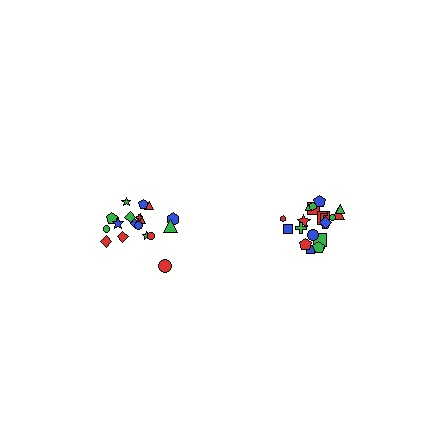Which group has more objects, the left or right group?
The right group.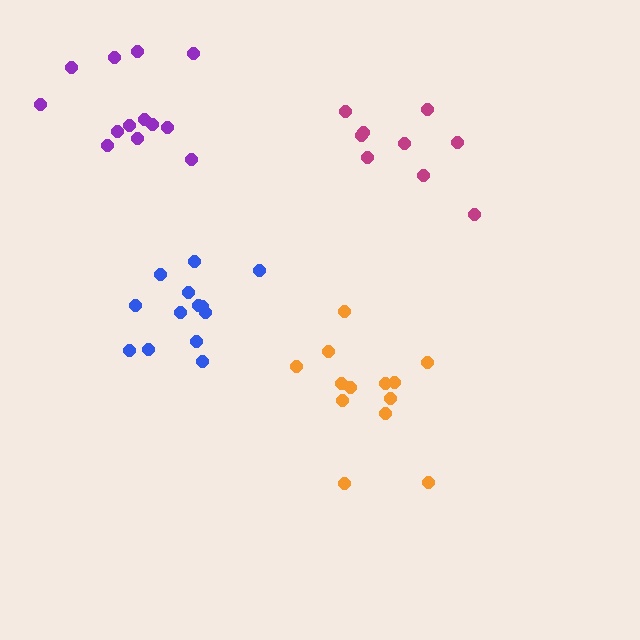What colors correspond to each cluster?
The clusters are colored: blue, orange, magenta, purple.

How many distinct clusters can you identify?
There are 4 distinct clusters.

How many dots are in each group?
Group 1: 13 dots, Group 2: 13 dots, Group 3: 9 dots, Group 4: 13 dots (48 total).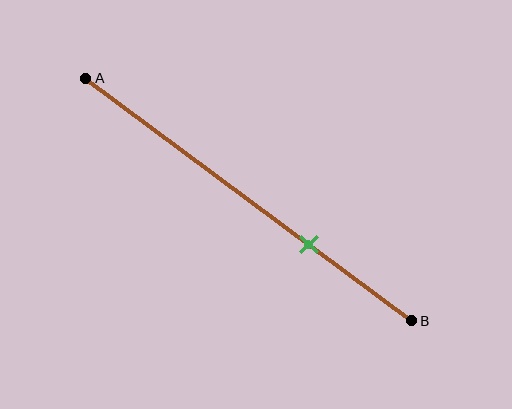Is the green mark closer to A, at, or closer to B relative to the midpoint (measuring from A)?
The green mark is closer to point B than the midpoint of segment AB.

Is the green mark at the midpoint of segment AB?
No, the mark is at about 70% from A, not at the 50% midpoint.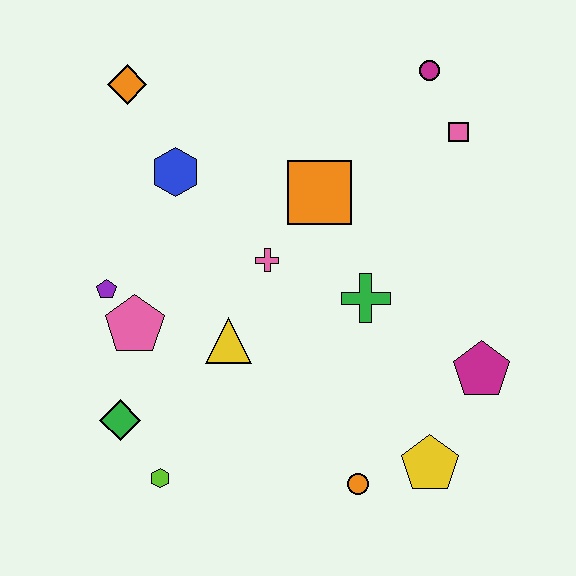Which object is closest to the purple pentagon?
The pink pentagon is closest to the purple pentagon.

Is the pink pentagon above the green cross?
No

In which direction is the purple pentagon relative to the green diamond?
The purple pentagon is above the green diamond.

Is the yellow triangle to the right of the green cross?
No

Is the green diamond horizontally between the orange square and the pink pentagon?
No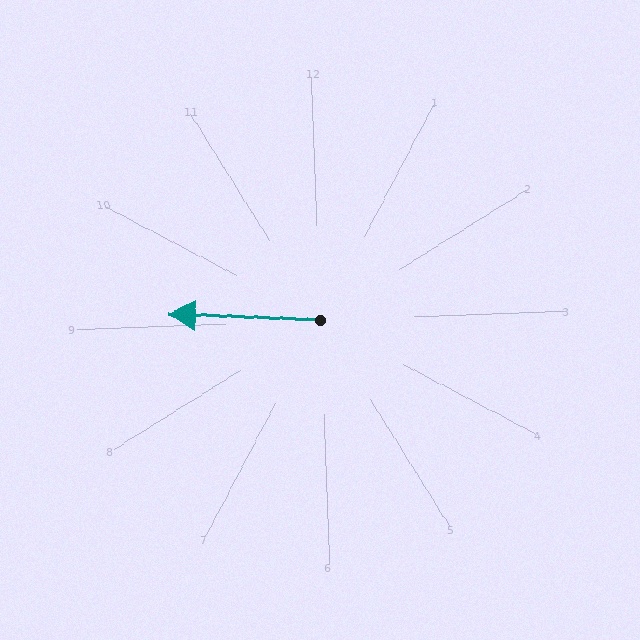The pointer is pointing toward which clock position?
Roughly 9 o'clock.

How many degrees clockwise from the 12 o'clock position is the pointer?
Approximately 275 degrees.